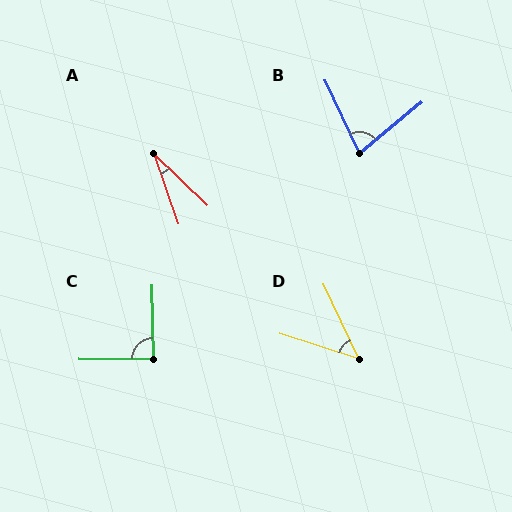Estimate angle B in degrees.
Approximately 75 degrees.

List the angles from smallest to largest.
A (27°), D (47°), B (75°), C (88°).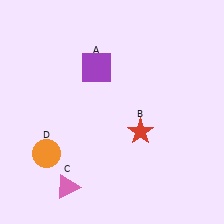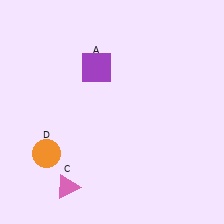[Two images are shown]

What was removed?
The red star (B) was removed in Image 2.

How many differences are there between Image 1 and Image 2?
There is 1 difference between the two images.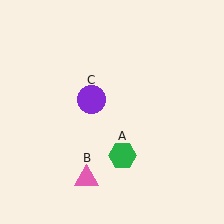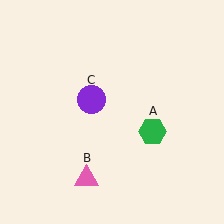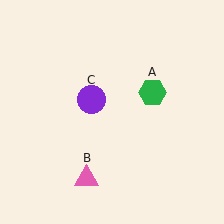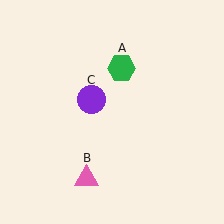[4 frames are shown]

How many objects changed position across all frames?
1 object changed position: green hexagon (object A).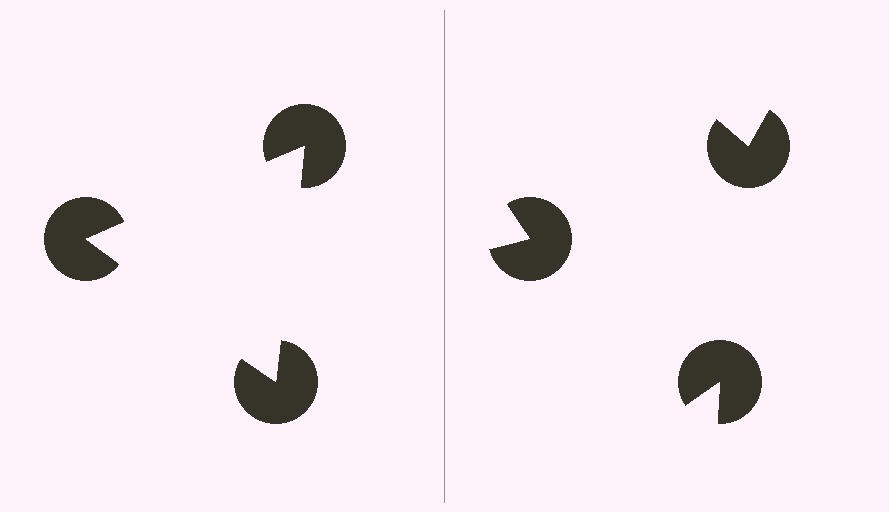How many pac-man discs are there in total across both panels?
6 — 3 on each side.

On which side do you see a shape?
An illusory triangle appears on the left side. On the right side the wedge cuts are rotated, so no coherent shape forms.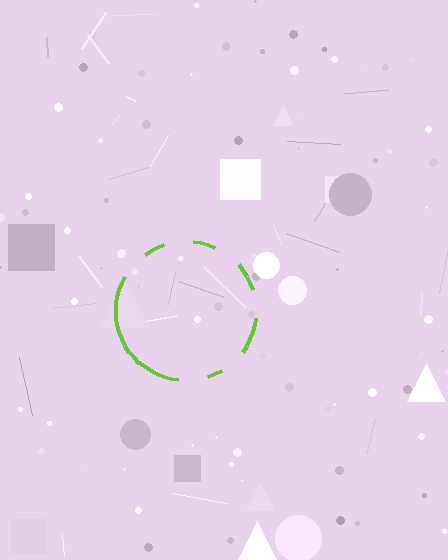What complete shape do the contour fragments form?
The contour fragments form a circle.